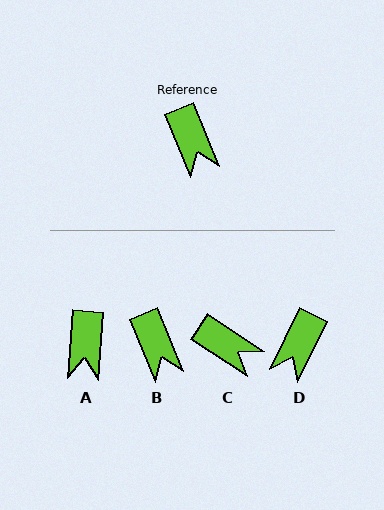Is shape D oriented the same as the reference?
No, it is off by about 49 degrees.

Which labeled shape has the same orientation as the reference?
B.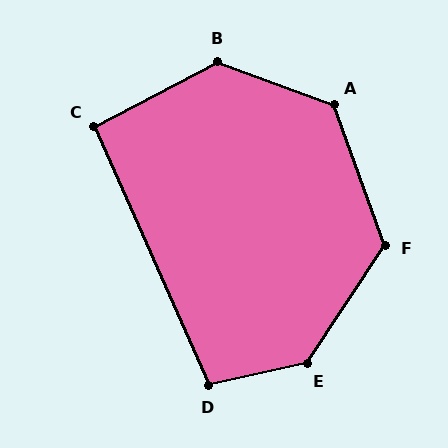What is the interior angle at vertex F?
Approximately 127 degrees (obtuse).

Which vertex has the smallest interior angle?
C, at approximately 94 degrees.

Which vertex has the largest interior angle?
E, at approximately 136 degrees.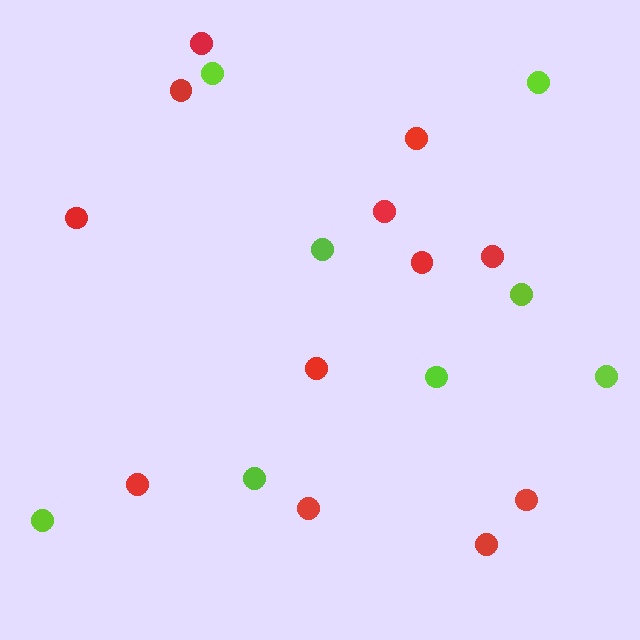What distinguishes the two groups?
There are 2 groups: one group of red circles (12) and one group of lime circles (8).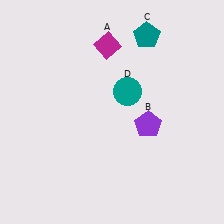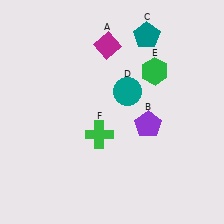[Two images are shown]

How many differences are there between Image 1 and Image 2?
There are 2 differences between the two images.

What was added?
A green hexagon (E), a green cross (F) were added in Image 2.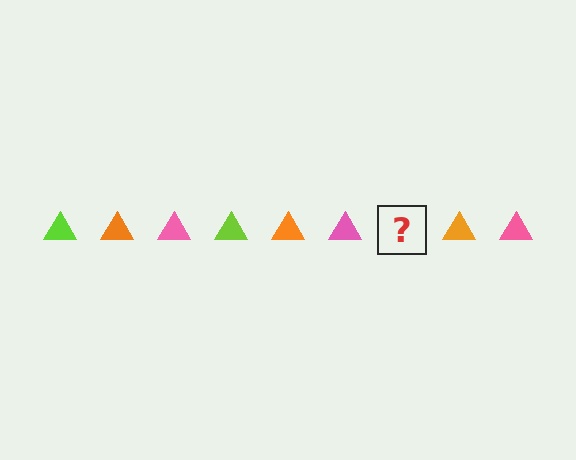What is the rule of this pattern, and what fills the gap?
The rule is that the pattern cycles through lime, orange, pink triangles. The gap should be filled with a lime triangle.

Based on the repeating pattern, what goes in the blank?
The blank should be a lime triangle.